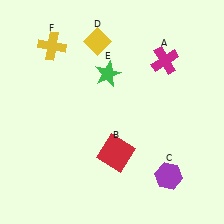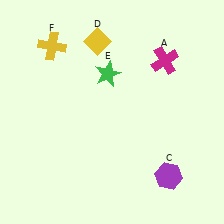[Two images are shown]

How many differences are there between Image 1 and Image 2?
There is 1 difference between the two images.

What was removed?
The red square (B) was removed in Image 2.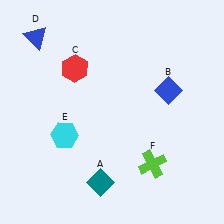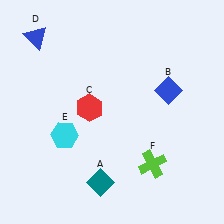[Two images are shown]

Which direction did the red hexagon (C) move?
The red hexagon (C) moved down.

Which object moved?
The red hexagon (C) moved down.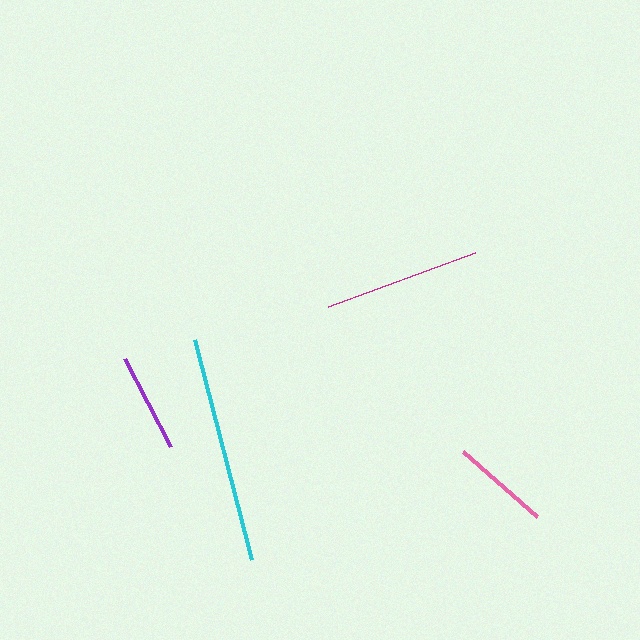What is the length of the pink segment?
The pink segment is approximately 98 pixels long.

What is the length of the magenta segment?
The magenta segment is approximately 156 pixels long.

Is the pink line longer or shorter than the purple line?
The purple line is longer than the pink line.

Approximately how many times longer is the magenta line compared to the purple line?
The magenta line is approximately 1.6 times the length of the purple line.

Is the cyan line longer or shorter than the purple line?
The cyan line is longer than the purple line.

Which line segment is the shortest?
The pink line is the shortest at approximately 98 pixels.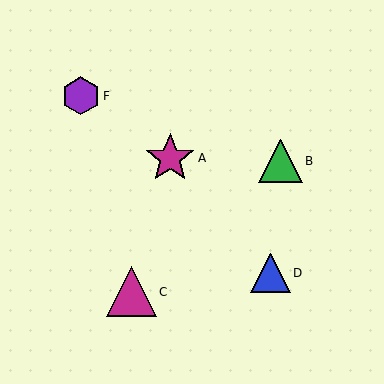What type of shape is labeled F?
Shape F is a purple hexagon.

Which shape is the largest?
The magenta triangle (labeled C) is the largest.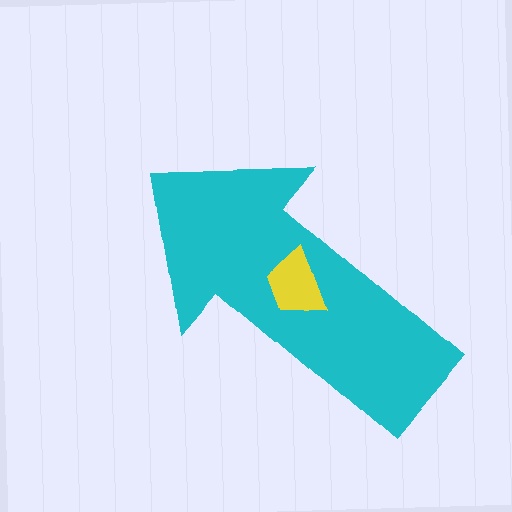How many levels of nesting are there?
2.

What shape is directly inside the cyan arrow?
The yellow trapezoid.